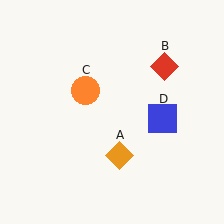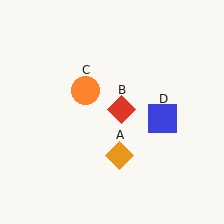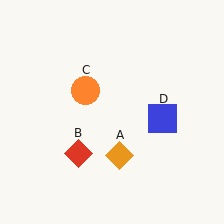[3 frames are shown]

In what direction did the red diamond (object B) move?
The red diamond (object B) moved down and to the left.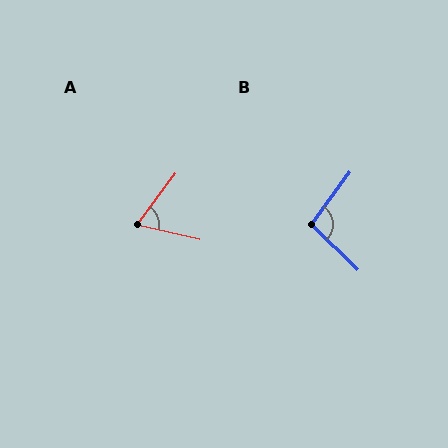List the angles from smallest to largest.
A (66°), B (98°).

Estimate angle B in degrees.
Approximately 98 degrees.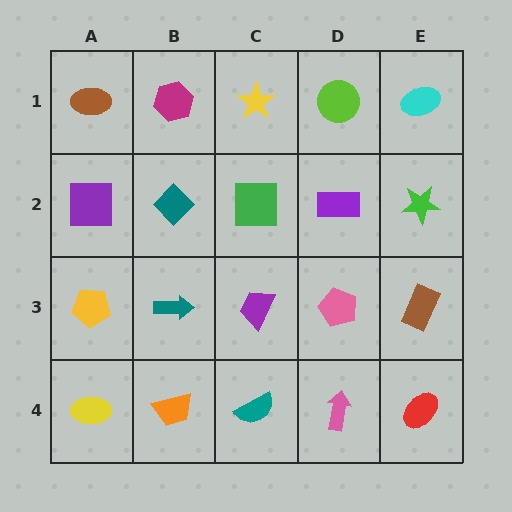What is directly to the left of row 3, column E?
A pink pentagon.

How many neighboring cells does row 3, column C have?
4.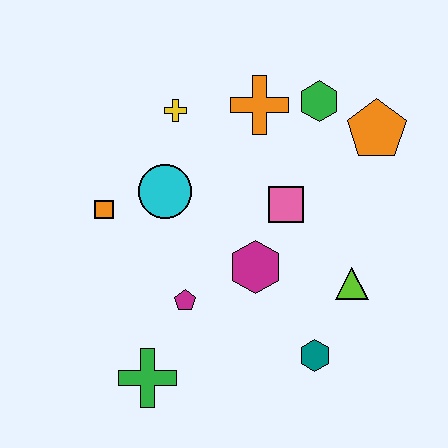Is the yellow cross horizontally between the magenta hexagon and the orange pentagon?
No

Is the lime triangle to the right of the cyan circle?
Yes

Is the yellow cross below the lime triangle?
No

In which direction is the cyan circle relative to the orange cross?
The cyan circle is to the left of the orange cross.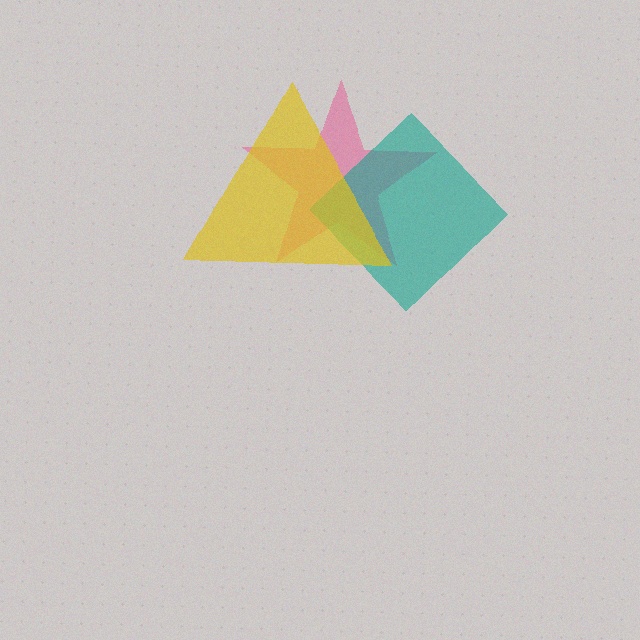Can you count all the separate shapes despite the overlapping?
Yes, there are 3 separate shapes.